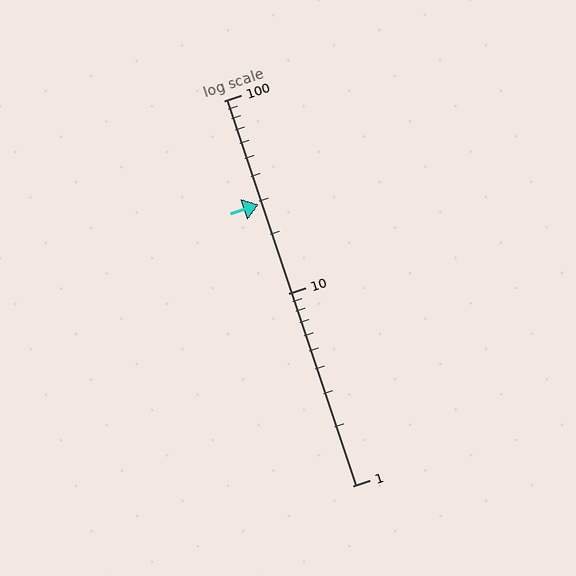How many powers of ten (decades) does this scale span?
The scale spans 2 decades, from 1 to 100.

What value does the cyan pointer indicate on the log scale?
The pointer indicates approximately 29.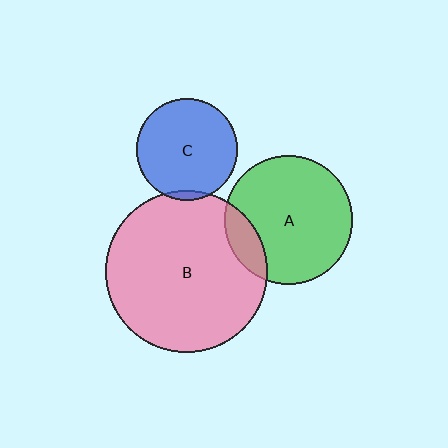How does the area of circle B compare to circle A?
Approximately 1.6 times.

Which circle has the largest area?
Circle B (pink).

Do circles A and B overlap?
Yes.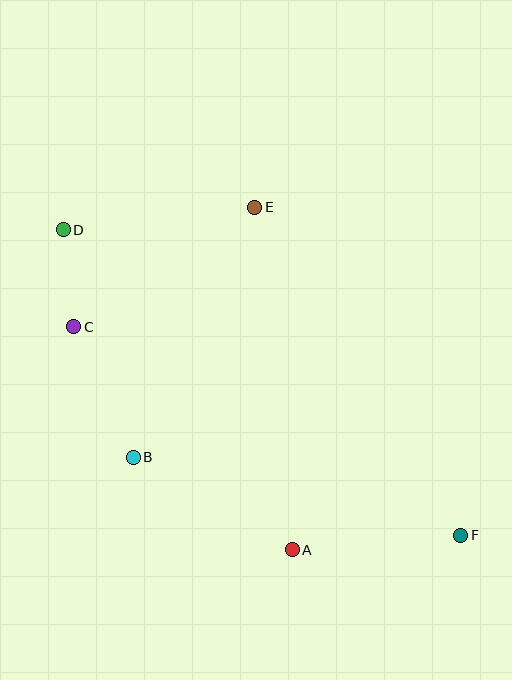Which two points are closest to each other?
Points C and D are closest to each other.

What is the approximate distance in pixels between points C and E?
The distance between C and E is approximately 217 pixels.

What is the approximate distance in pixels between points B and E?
The distance between B and E is approximately 278 pixels.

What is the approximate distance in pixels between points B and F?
The distance between B and F is approximately 337 pixels.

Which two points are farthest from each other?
Points D and F are farthest from each other.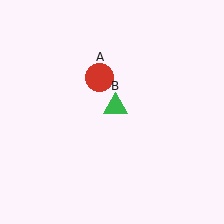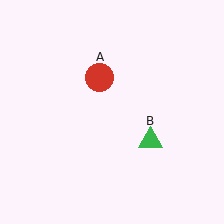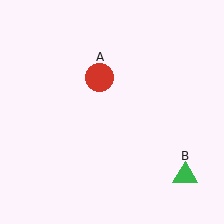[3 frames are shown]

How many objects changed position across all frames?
1 object changed position: green triangle (object B).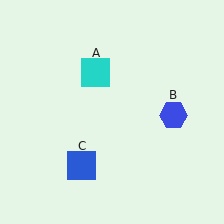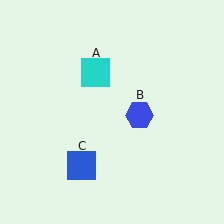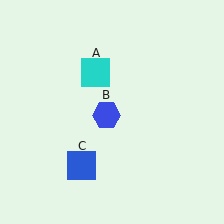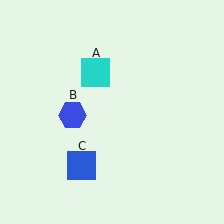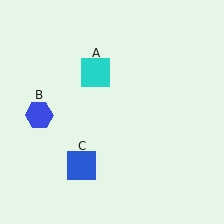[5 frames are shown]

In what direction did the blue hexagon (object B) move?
The blue hexagon (object B) moved left.